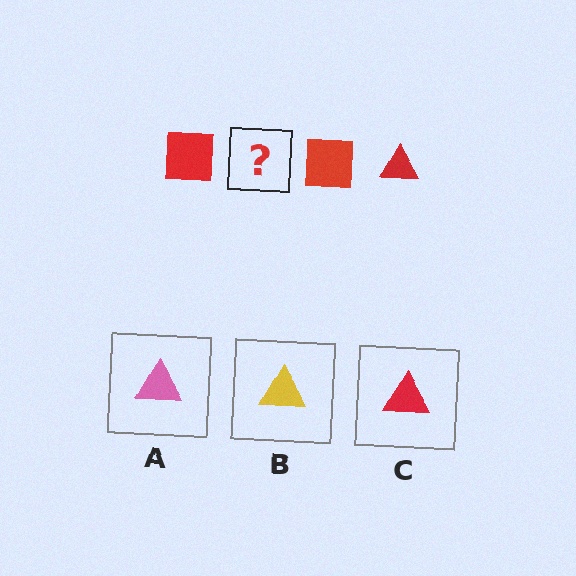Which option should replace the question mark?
Option C.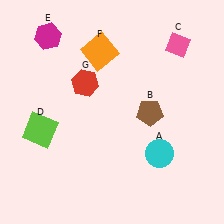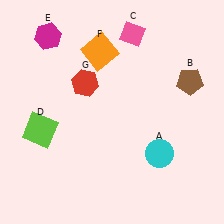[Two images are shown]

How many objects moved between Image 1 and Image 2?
2 objects moved between the two images.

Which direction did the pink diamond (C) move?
The pink diamond (C) moved left.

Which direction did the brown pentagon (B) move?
The brown pentagon (B) moved right.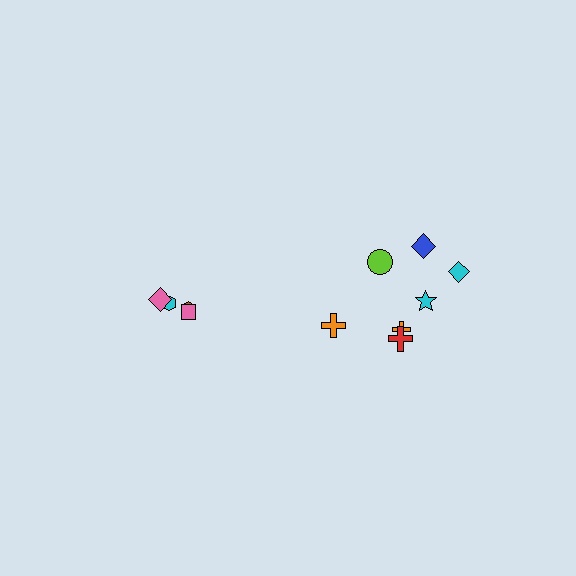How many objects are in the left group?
There are 4 objects.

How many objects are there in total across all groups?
There are 11 objects.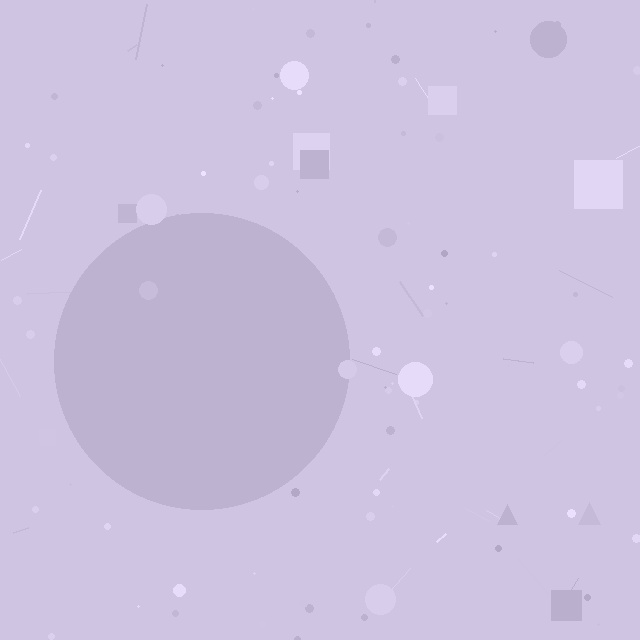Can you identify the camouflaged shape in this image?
The camouflaged shape is a circle.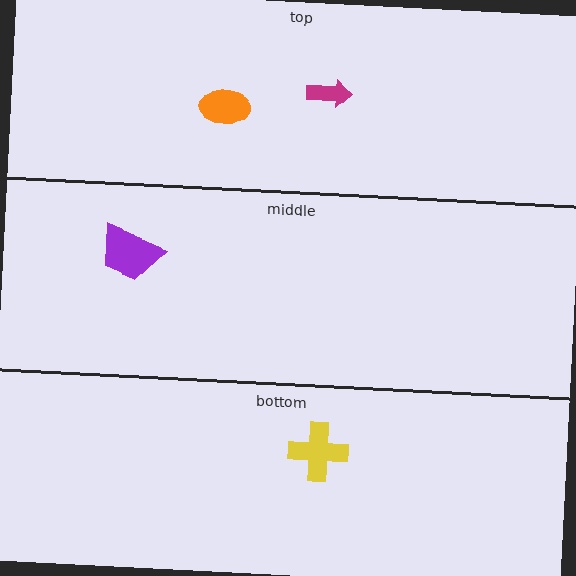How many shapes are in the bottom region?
1.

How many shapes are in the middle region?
1.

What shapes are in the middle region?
The purple trapezoid.